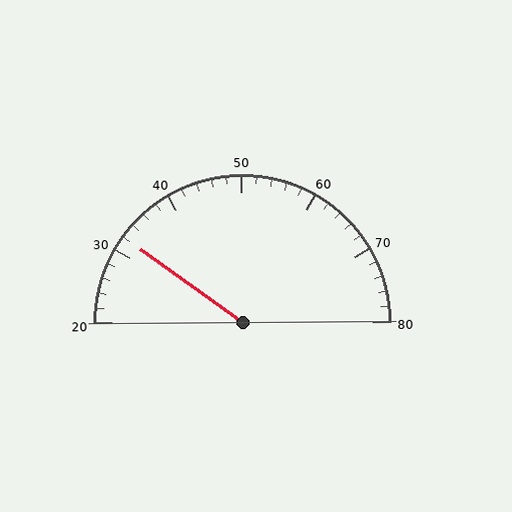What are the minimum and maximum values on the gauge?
The gauge ranges from 20 to 80.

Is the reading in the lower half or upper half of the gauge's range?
The reading is in the lower half of the range (20 to 80).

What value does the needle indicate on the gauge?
The needle indicates approximately 32.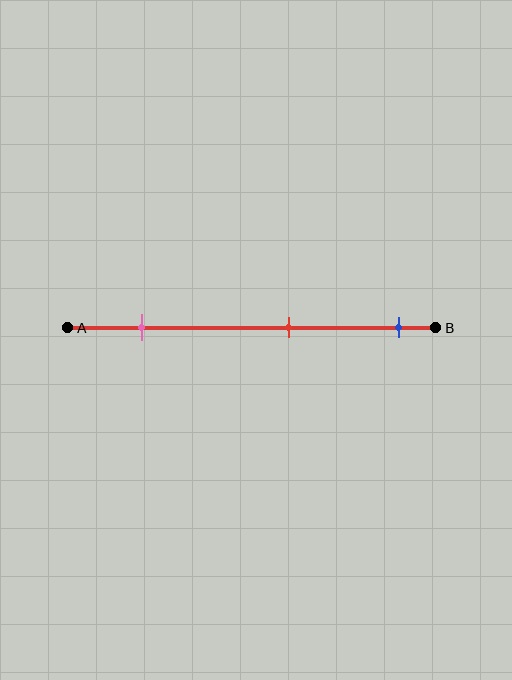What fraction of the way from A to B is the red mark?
The red mark is approximately 60% (0.6) of the way from A to B.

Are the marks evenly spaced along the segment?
Yes, the marks are approximately evenly spaced.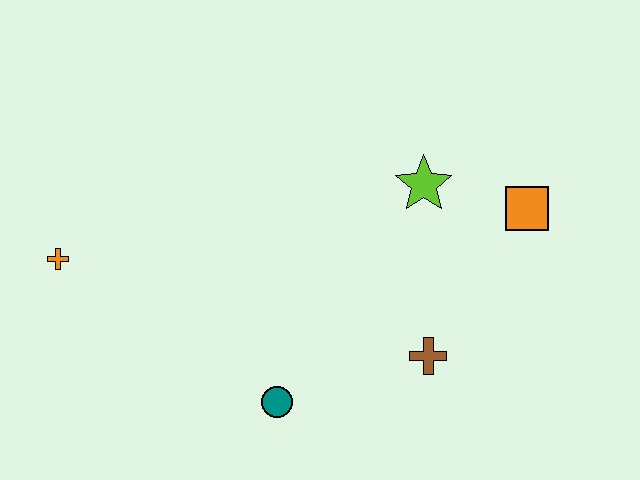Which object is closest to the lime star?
The orange square is closest to the lime star.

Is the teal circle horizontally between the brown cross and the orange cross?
Yes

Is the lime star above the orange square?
Yes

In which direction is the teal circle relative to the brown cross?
The teal circle is to the left of the brown cross.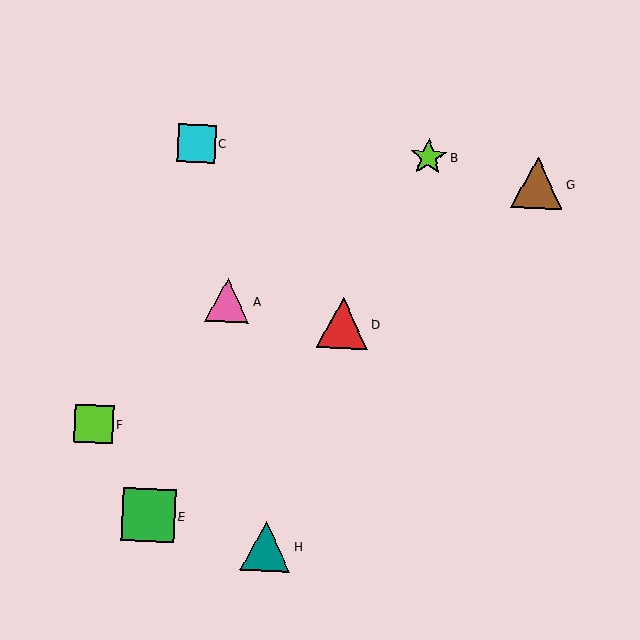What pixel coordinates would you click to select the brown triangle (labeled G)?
Click at (537, 183) to select the brown triangle G.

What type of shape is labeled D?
Shape D is a red triangle.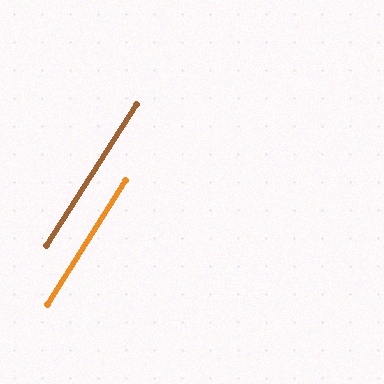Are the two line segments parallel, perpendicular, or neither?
Parallel — their directions differ by only 0.6°.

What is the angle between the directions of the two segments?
Approximately 1 degree.